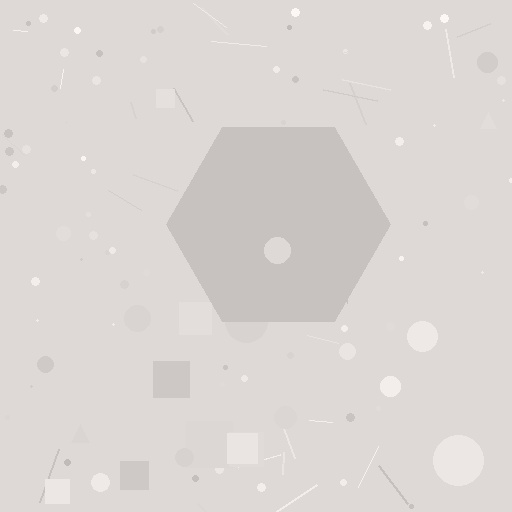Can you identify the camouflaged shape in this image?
The camouflaged shape is a hexagon.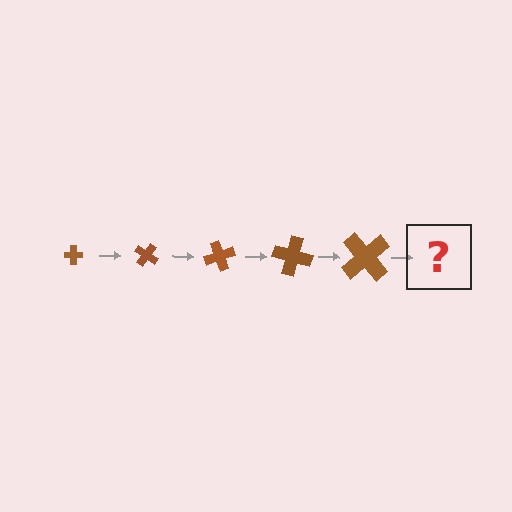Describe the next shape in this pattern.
It should be a cross, larger than the previous one and rotated 175 degrees from the start.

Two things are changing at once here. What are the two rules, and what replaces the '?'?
The two rules are that the cross grows larger each step and it rotates 35 degrees each step. The '?' should be a cross, larger than the previous one and rotated 175 degrees from the start.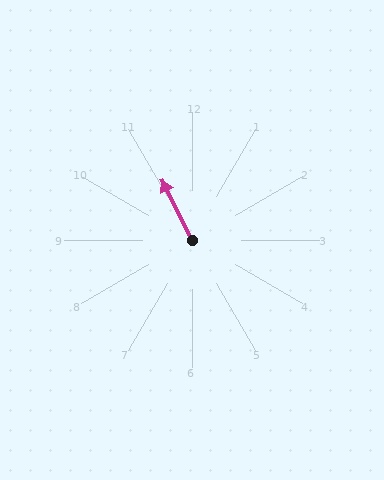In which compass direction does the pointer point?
Northwest.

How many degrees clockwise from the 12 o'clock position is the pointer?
Approximately 333 degrees.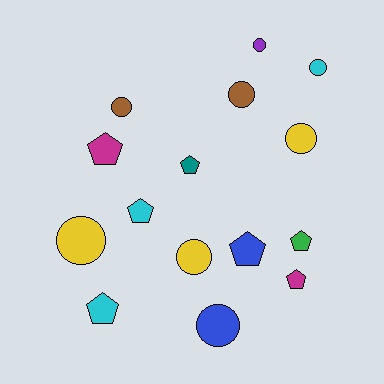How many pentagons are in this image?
There are 7 pentagons.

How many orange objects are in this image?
There are no orange objects.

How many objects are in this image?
There are 15 objects.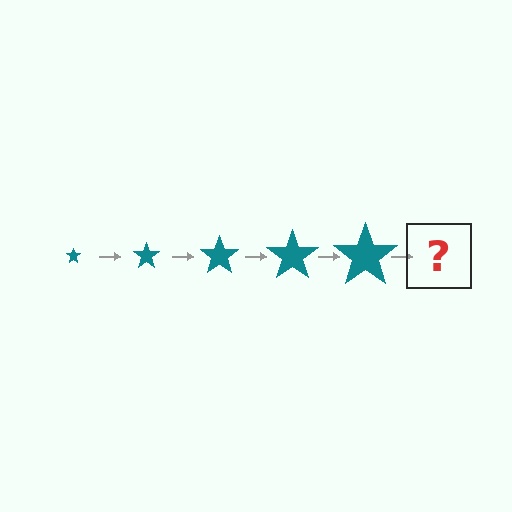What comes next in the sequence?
The next element should be a teal star, larger than the previous one.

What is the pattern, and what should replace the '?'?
The pattern is that the star gets progressively larger each step. The '?' should be a teal star, larger than the previous one.